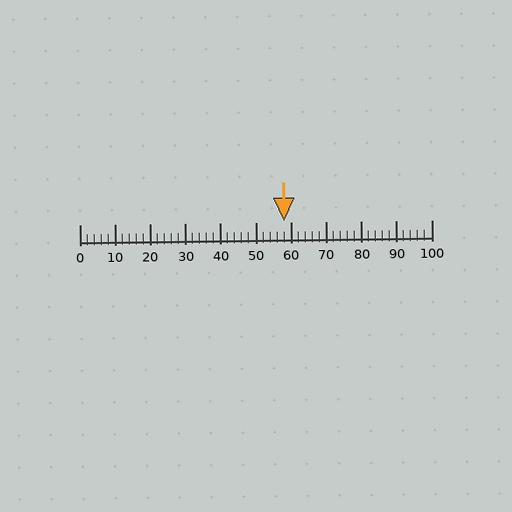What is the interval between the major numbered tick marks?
The major tick marks are spaced 10 units apart.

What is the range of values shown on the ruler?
The ruler shows values from 0 to 100.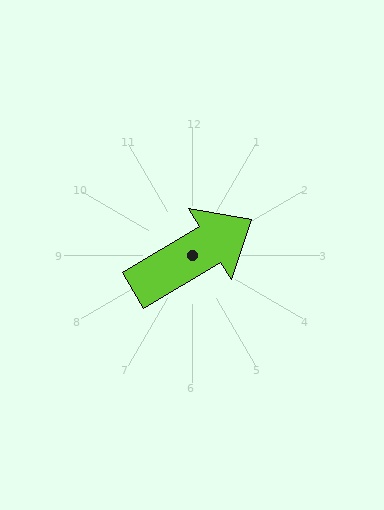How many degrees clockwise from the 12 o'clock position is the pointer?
Approximately 59 degrees.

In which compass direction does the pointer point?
Northeast.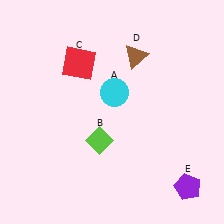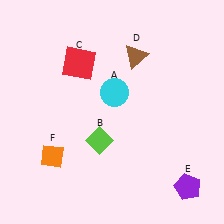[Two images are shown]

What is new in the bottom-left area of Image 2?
An orange diamond (F) was added in the bottom-left area of Image 2.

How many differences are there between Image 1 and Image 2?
There is 1 difference between the two images.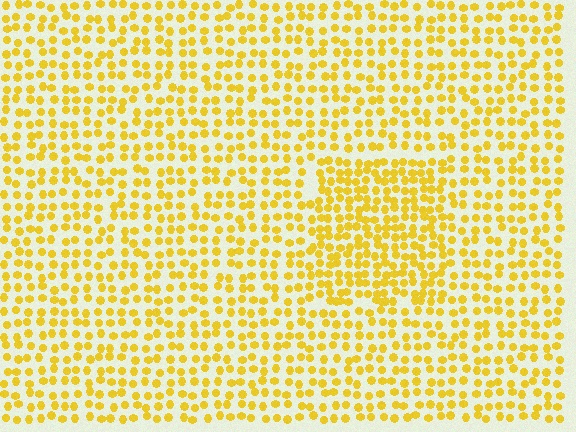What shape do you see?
I see a rectangle.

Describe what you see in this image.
The image contains small yellow elements arranged at two different densities. A rectangle-shaped region is visible where the elements are more densely packed than the surrounding area.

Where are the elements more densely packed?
The elements are more densely packed inside the rectangle boundary.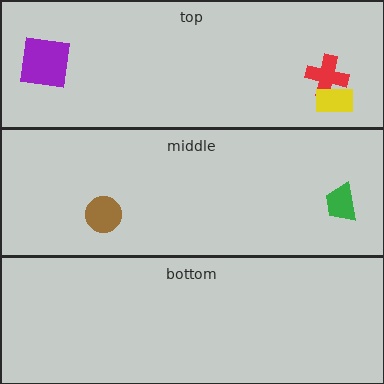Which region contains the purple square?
The top region.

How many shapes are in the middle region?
2.